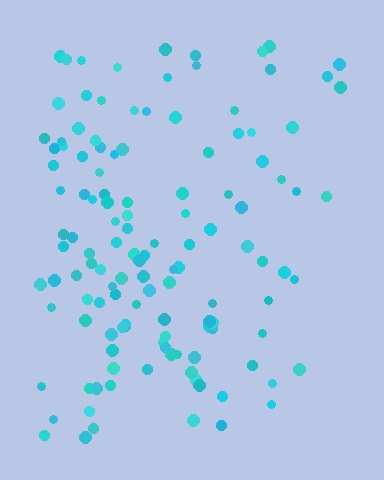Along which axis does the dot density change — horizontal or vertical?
Horizontal.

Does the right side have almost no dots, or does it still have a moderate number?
Still a moderate number, just noticeably fewer than the left.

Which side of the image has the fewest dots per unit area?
The right.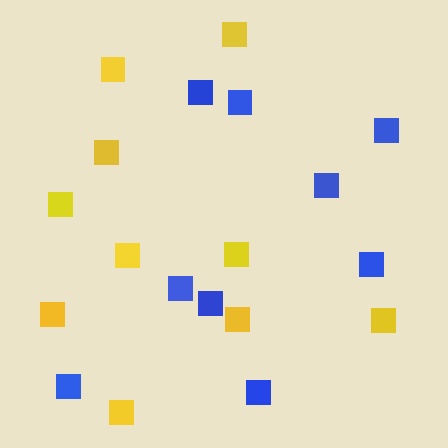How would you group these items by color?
There are 2 groups: one group of yellow squares (10) and one group of blue squares (9).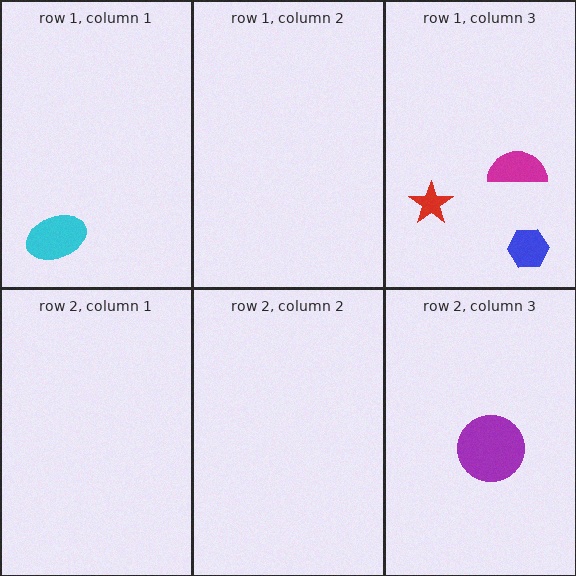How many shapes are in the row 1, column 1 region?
1.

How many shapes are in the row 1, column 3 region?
3.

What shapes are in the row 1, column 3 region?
The magenta semicircle, the red star, the blue hexagon.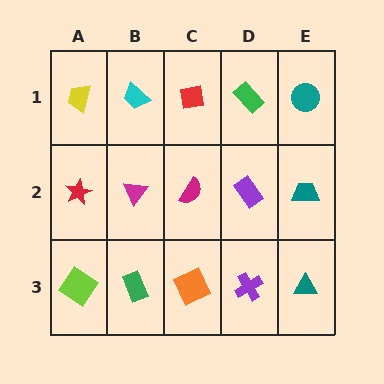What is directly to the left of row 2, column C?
A magenta triangle.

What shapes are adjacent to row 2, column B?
A cyan trapezoid (row 1, column B), a green rectangle (row 3, column B), a red star (row 2, column A), a magenta semicircle (row 2, column C).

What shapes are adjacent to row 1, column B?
A magenta triangle (row 2, column B), a yellow trapezoid (row 1, column A), a red square (row 1, column C).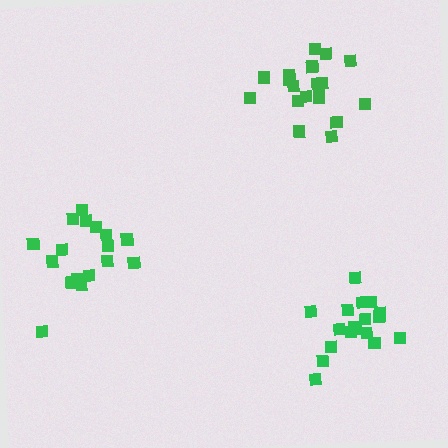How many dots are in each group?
Group 1: 18 dots, Group 2: 20 dots, Group 3: 17 dots (55 total).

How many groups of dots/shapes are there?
There are 3 groups.